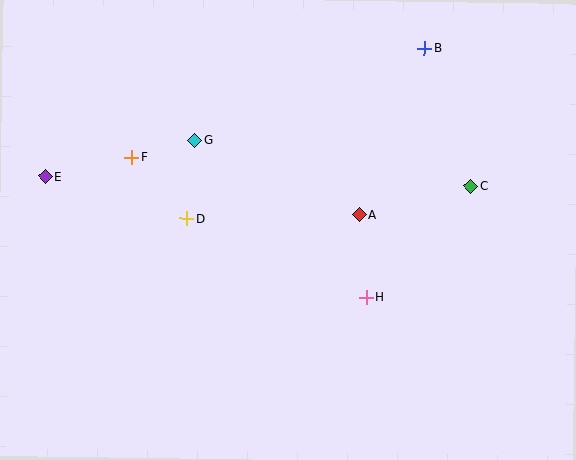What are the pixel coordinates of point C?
Point C is at (471, 186).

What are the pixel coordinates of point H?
Point H is at (366, 297).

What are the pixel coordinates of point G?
Point G is at (195, 140).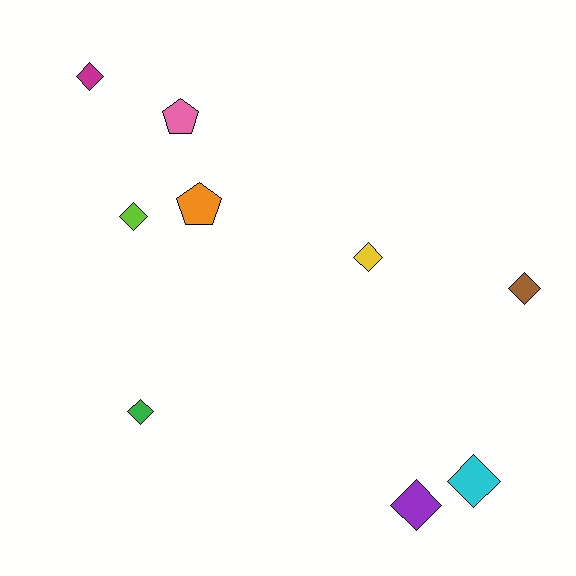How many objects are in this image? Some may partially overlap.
There are 9 objects.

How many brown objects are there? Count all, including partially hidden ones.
There is 1 brown object.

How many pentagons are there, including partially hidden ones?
There are 2 pentagons.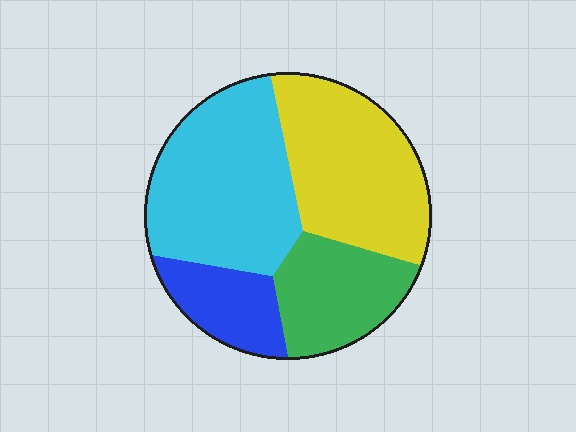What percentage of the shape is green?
Green covers about 20% of the shape.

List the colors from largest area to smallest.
From largest to smallest: cyan, yellow, green, blue.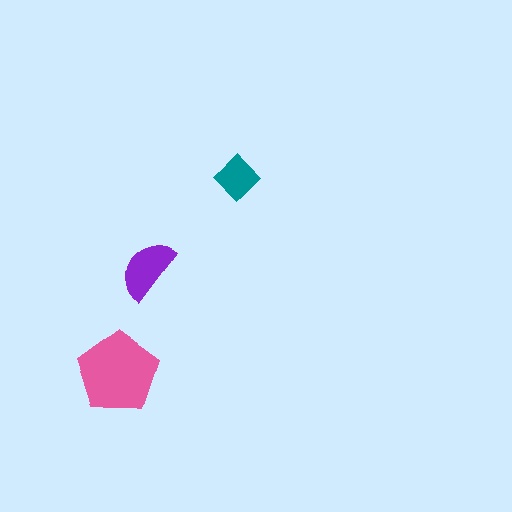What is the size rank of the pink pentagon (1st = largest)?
1st.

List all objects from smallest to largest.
The teal diamond, the purple semicircle, the pink pentagon.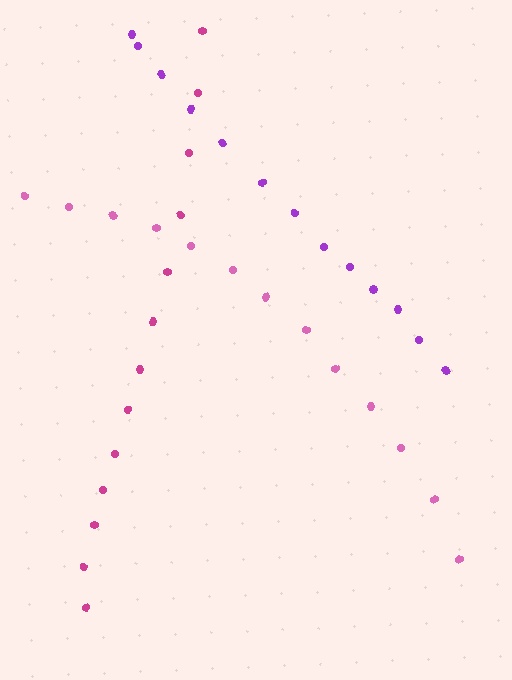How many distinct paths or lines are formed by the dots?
There are 3 distinct paths.